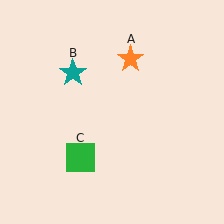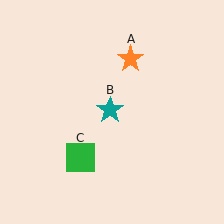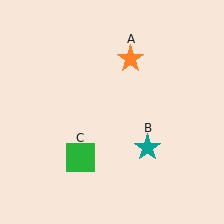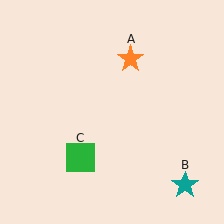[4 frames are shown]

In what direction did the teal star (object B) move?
The teal star (object B) moved down and to the right.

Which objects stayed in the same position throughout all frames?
Orange star (object A) and green square (object C) remained stationary.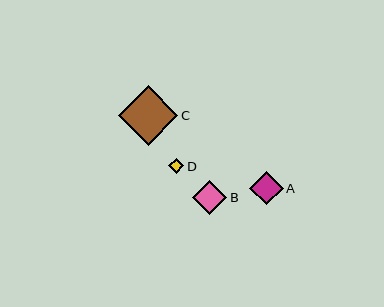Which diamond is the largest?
Diamond C is the largest with a size of approximately 60 pixels.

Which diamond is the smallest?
Diamond D is the smallest with a size of approximately 15 pixels.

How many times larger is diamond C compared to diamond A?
Diamond C is approximately 1.8 times the size of diamond A.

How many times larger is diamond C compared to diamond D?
Diamond C is approximately 3.9 times the size of diamond D.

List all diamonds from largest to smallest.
From largest to smallest: C, B, A, D.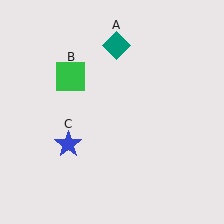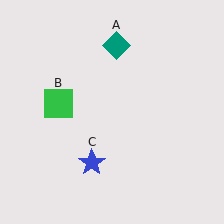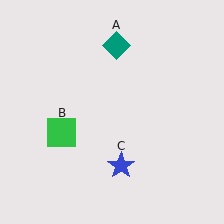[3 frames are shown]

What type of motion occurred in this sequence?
The green square (object B), blue star (object C) rotated counterclockwise around the center of the scene.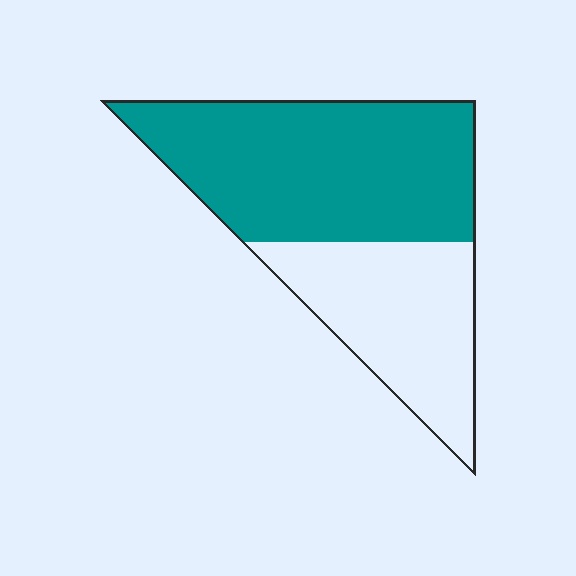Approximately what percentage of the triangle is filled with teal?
Approximately 60%.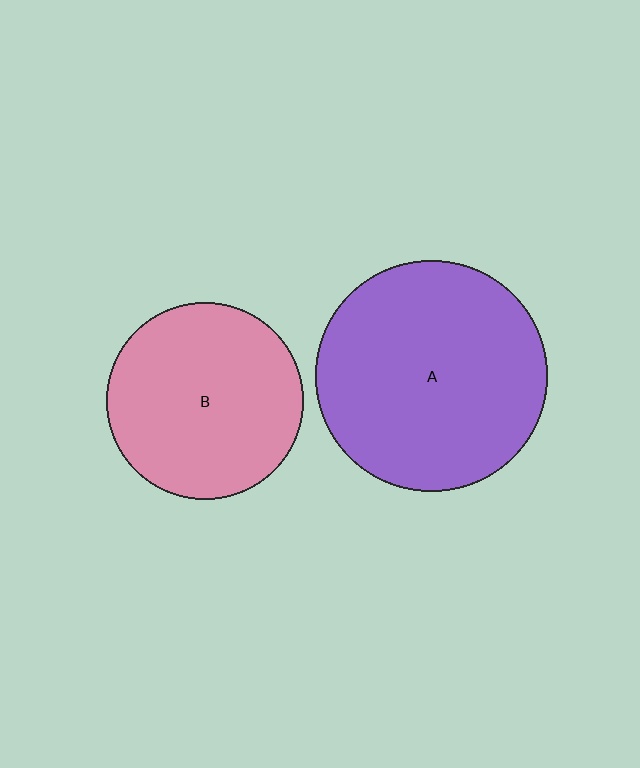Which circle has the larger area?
Circle A (purple).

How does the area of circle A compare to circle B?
Approximately 1.4 times.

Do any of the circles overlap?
No, none of the circles overlap.